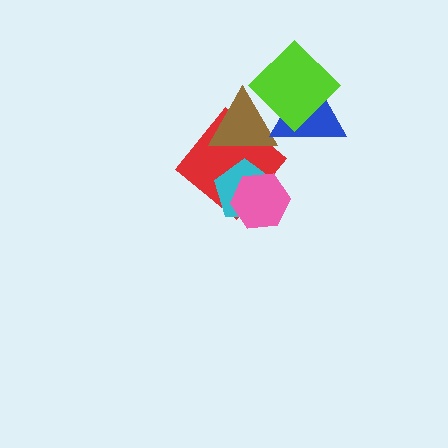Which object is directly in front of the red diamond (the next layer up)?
The brown triangle is directly in front of the red diamond.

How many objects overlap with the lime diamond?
2 objects overlap with the lime diamond.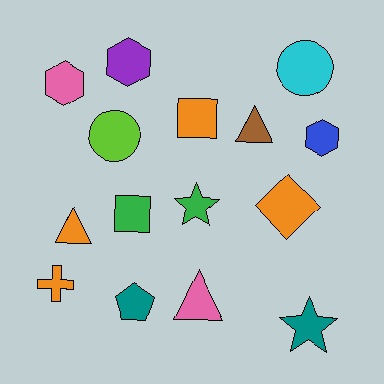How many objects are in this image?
There are 15 objects.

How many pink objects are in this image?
There are 2 pink objects.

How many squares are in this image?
There are 2 squares.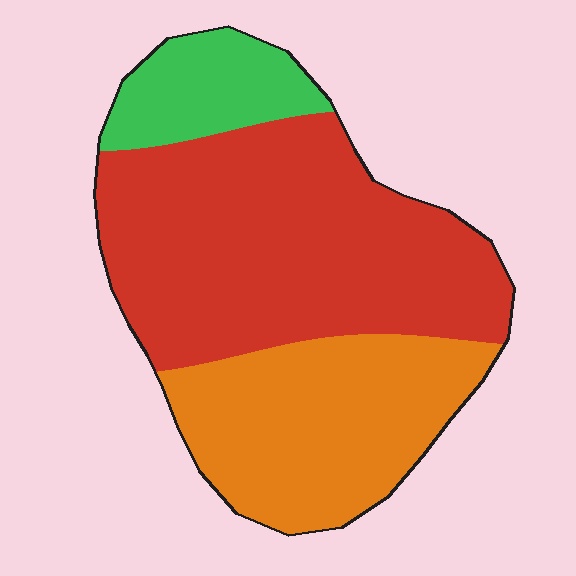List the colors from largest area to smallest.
From largest to smallest: red, orange, green.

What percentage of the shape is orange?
Orange covers about 35% of the shape.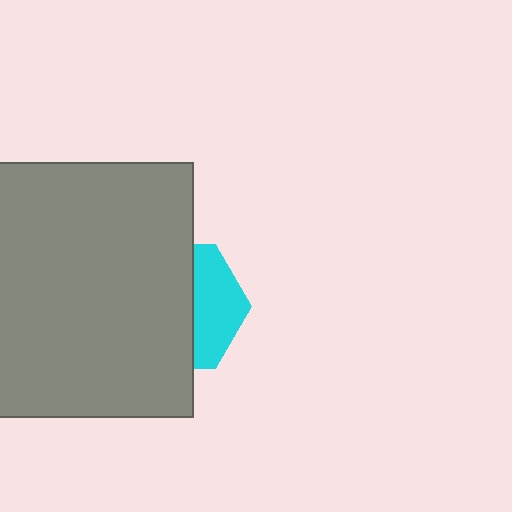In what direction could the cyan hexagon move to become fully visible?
The cyan hexagon could move right. That would shift it out from behind the gray rectangle entirely.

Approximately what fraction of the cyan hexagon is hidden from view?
Roughly 62% of the cyan hexagon is hidden behind the gray rectangle.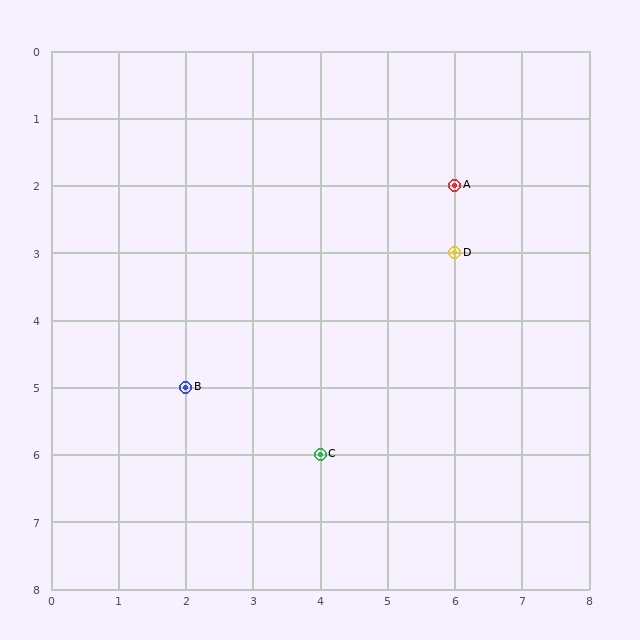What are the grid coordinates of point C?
Point C is at grid coordinates (4, 6).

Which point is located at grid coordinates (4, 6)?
Point C is at (4, 6).